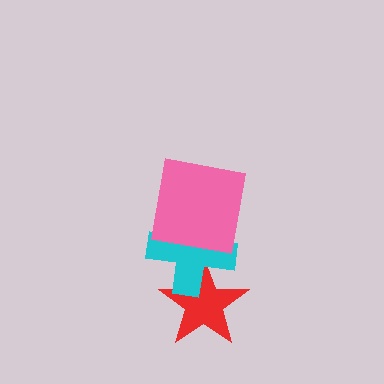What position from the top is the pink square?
The pink square is 1st from the top.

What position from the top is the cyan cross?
The cyan cross is 2nd from the top.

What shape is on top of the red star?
The cyan cross is on top of the red star.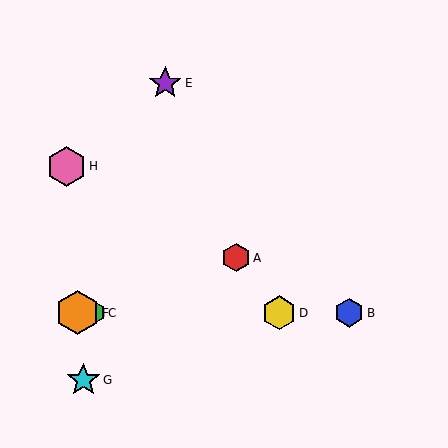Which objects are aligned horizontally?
Objects B, C, D, F are aligned horizontally.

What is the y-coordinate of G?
Object G is at y≈380.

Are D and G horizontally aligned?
No, D is at y≈313 and G is at y≈380.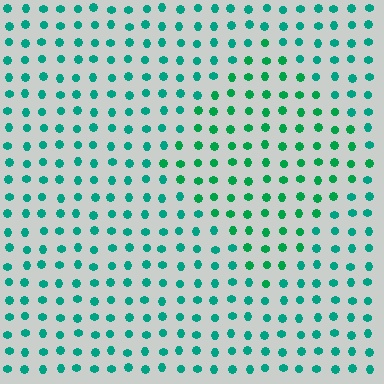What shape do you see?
I see a diamond.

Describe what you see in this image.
The image is filled with small teal elements in a uniform arrangement. A diamond-shaped region is visible where the elements are tinted to a slightly different hue, forming a subtle color boundary.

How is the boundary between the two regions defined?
The boundary is defined purely by a slight shift in hue (about 22 degrees). Spacing, size, and orientation are identical on both sides.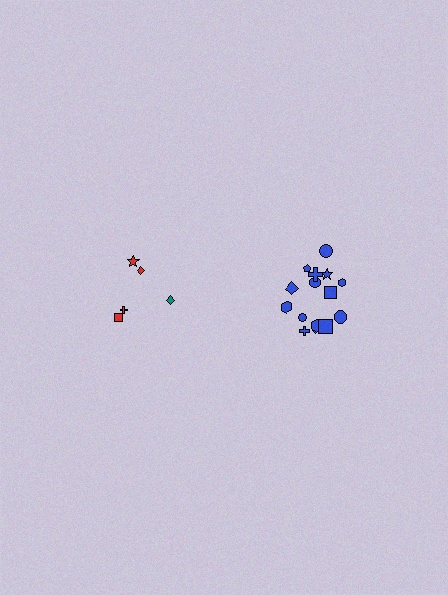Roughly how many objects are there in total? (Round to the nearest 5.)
Roughly 20 objects in total.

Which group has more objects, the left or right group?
The right group.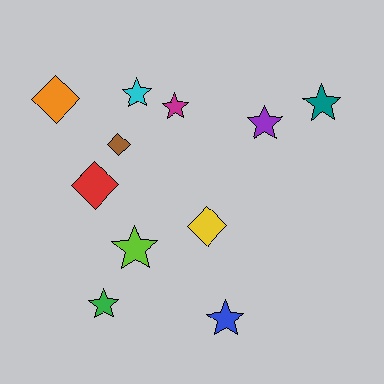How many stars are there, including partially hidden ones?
There are 7 stars.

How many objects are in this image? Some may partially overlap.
There are 11 objects.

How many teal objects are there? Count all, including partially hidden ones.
There is 1 teal object.